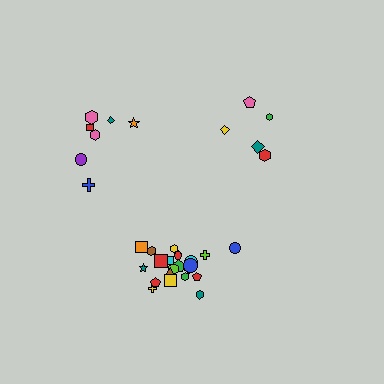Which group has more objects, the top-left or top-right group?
The top-left group.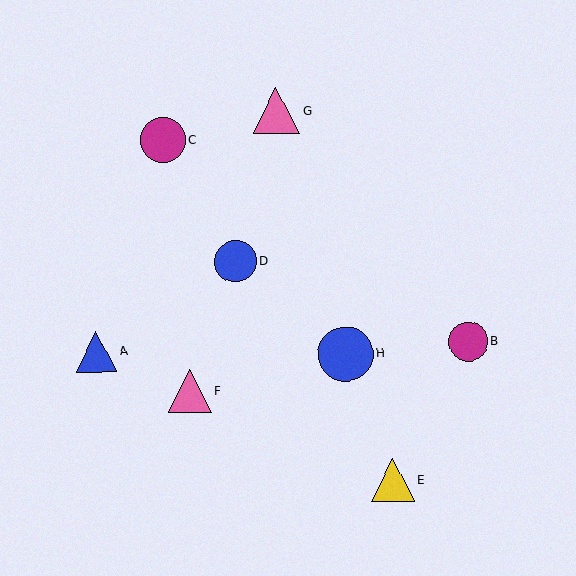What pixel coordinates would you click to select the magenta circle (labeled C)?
Click at (162, 140) to select the magenta circle C.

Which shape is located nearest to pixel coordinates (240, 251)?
The blue circle (labeled D) at (235, 261) is nearest to that location.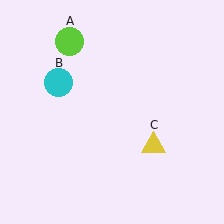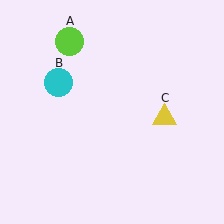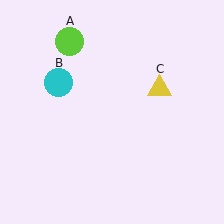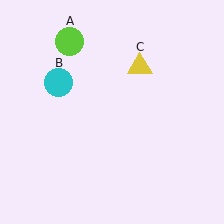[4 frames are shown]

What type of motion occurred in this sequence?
The yellow triangle (object C) rotated counterclockwise around the center of the scene.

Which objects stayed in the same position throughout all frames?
Lime circle (object A) and cyan circle (object B) remained stationary.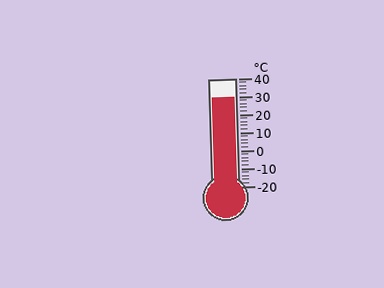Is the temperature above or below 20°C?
The temperature is above 20°C.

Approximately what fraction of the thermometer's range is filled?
The thermometer is filled to approximately 85% of its range.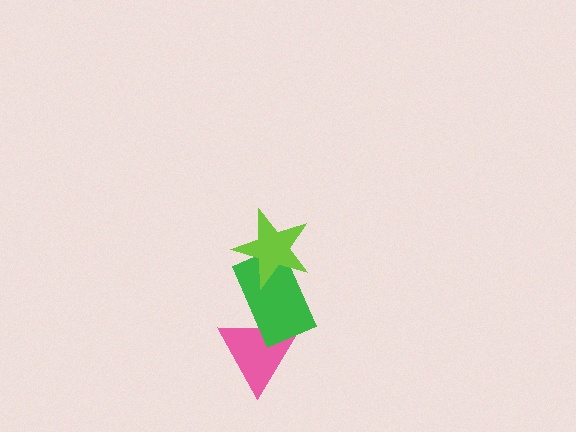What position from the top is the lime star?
The lime star is 1st from the top.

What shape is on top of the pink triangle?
The green rectangle is on top of the pink triangle.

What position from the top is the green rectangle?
The green rectangle is 2nd from the top.